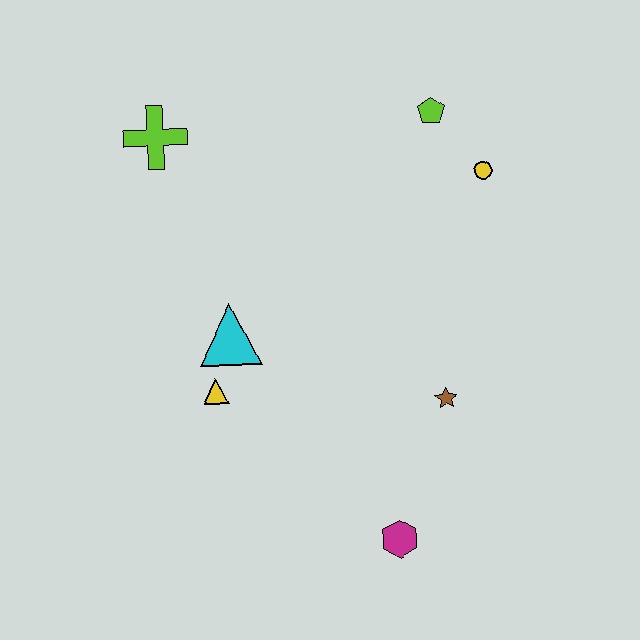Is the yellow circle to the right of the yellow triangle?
Yes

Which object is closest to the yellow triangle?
The cyan triangle is closest to the yellow triangle.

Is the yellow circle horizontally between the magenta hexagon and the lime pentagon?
No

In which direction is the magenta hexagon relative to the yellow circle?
The magenta hexagon is below the yellow circle.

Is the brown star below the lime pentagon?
Yes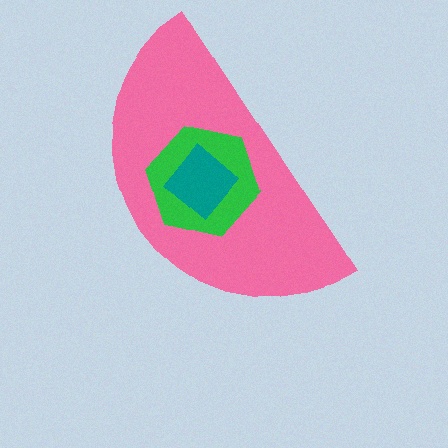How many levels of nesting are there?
3.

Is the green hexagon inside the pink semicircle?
Yes.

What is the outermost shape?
The pink semicircle.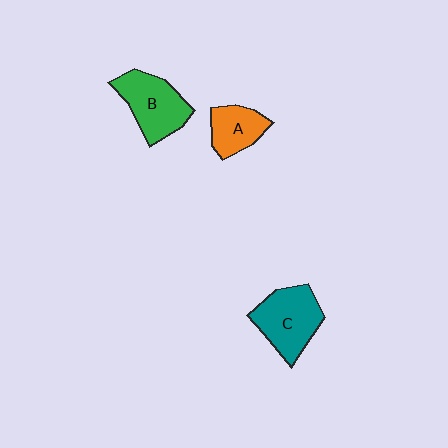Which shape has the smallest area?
Shape A (orange).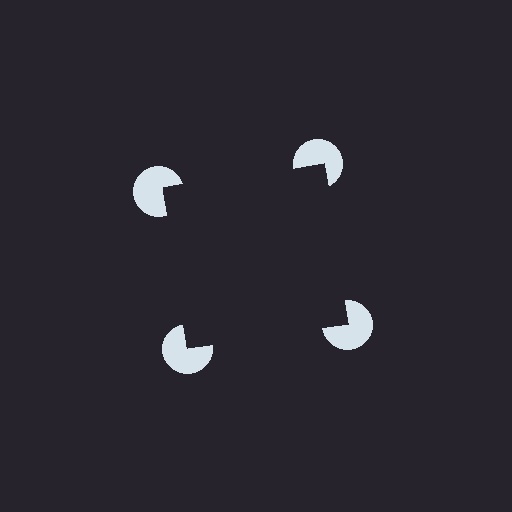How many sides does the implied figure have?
4 sides.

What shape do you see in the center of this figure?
An illusory square — its edges are inferred from the aligned wedge cuts in the pac-man discs, not physically drawn.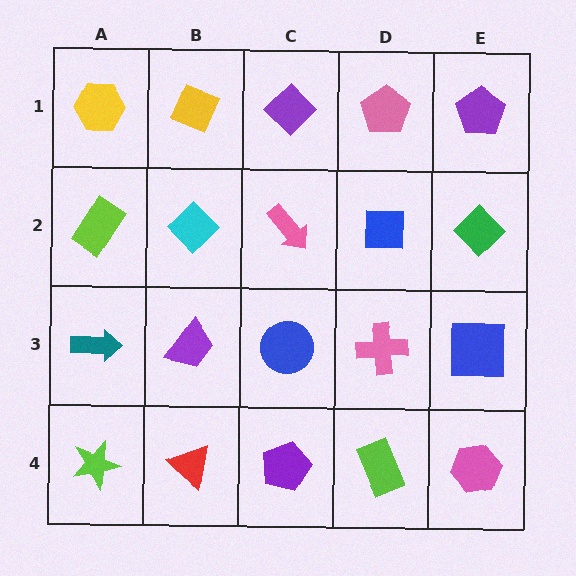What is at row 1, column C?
A purple diamond.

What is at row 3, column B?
A purple trapezoid.